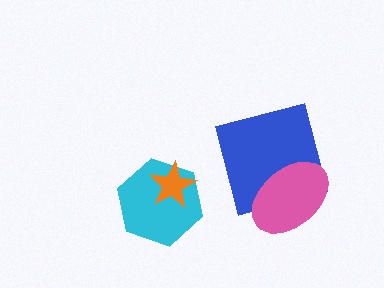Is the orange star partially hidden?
No, no other shape covers it.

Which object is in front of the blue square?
The pink ellipse is in front of the blue square.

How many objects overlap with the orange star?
1 object overlaps with the orange star.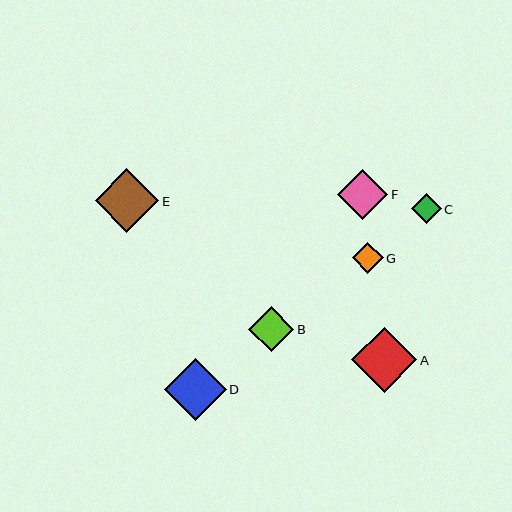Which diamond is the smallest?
Diamond C is the smallest with a size of approximately 30 pixels.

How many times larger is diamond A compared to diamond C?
Diamond A is approximately 2.2 times the size of diamond C.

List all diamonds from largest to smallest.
From largest to smallest: A, E, D, F, B, G, C.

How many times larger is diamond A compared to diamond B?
Diamond A is approximately 1.5 times the size of diamond B.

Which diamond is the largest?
Diamond A is the largest with a size of approximately 65 pixels.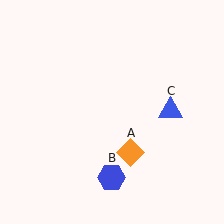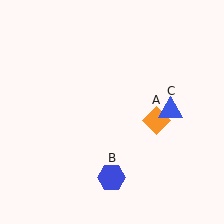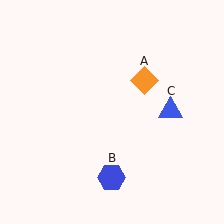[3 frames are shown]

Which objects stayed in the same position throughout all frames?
Blue hexagon (object B) and blue triangle (object C) remained stationary.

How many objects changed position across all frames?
1 object changed position: orange diamond (object A).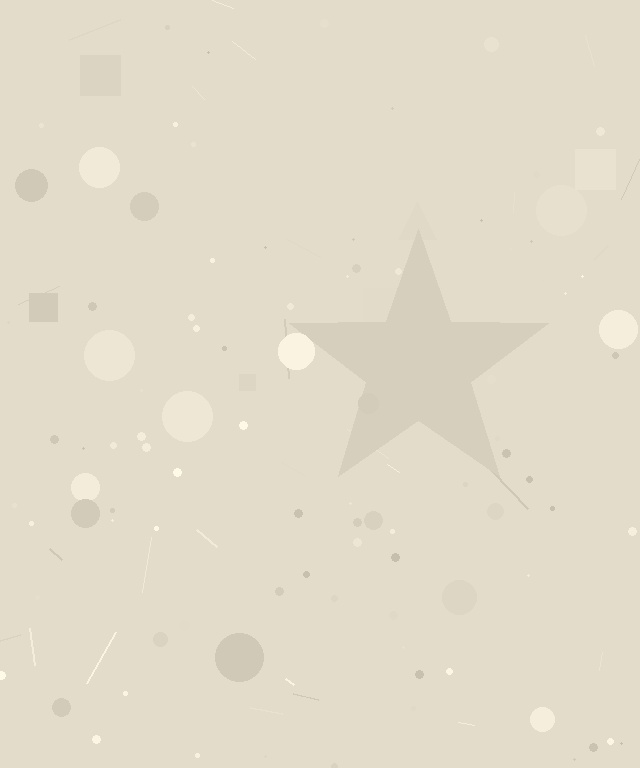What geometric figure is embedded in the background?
A star is embedded in the background.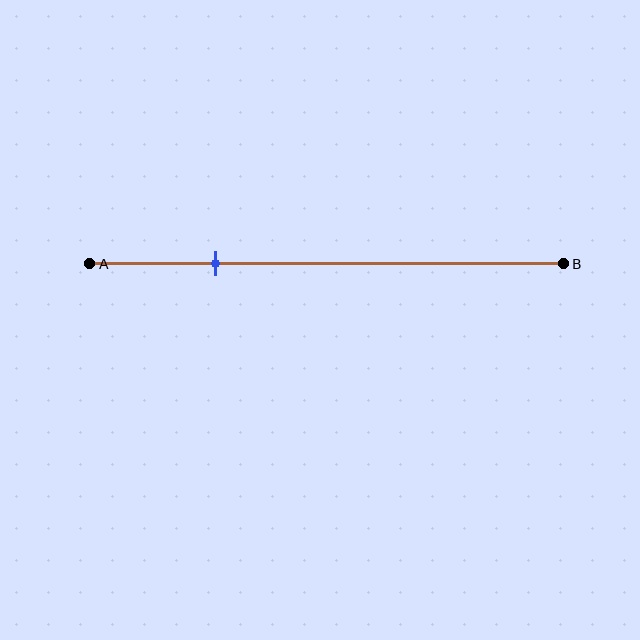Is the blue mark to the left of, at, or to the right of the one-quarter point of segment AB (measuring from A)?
The blue mark is approximately at the one-quarter point of segment AB.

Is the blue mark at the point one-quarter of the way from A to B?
Yes, the mark is approximately at the one-quarter point.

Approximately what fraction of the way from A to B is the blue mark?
The blue mark is approximately 25% of the way from A to B.